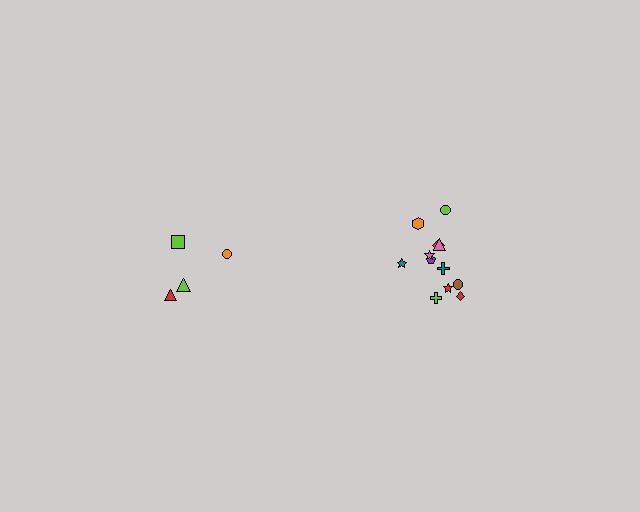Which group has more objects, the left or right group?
The right group.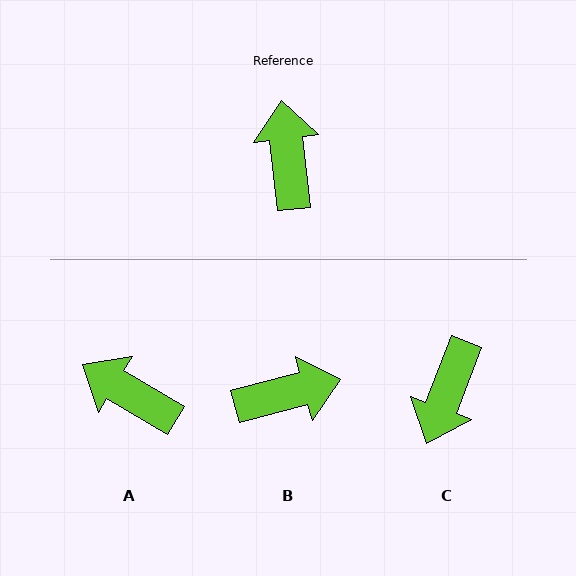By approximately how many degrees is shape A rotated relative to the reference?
Approximately 53 degrees counter-clockwise.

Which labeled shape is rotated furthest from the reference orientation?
C, about 152 degrees away.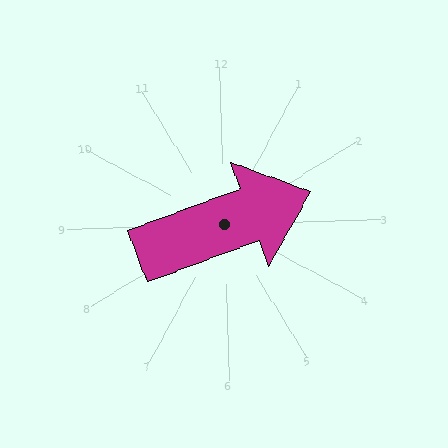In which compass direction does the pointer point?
East.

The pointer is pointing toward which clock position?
Roughly 2 o'clock.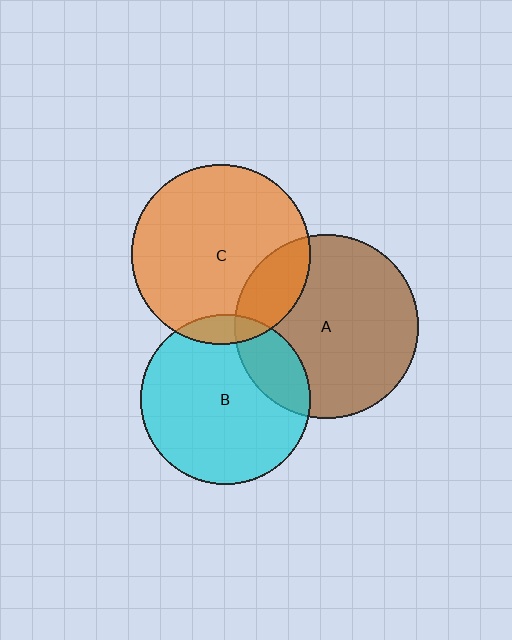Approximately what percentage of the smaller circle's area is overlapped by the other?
Approximately 20%.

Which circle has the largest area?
Circle A (brown).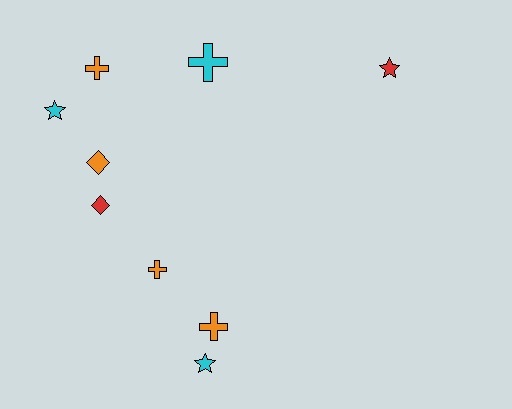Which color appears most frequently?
Orange, with 4 objects.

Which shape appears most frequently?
Cross, with 4 objects.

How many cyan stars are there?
There are 2 cyan stars.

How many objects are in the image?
There are 9 objects.